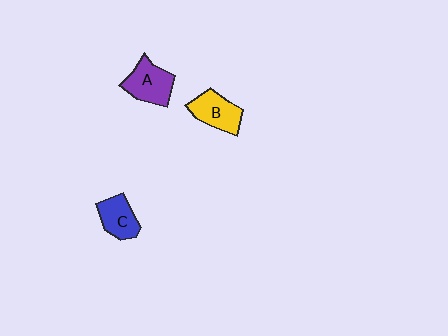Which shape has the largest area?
Shape A (purple).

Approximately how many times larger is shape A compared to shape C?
Approximately 1.2 times.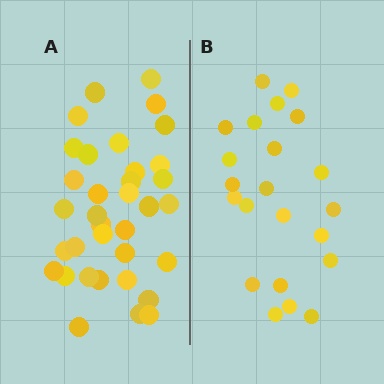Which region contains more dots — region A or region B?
Region A (the left region) has more dots.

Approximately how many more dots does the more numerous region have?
Region A has approximately 15 more dots than region B.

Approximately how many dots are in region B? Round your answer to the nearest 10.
About 20 dots. (The exact count is 22, which rounds to 20.)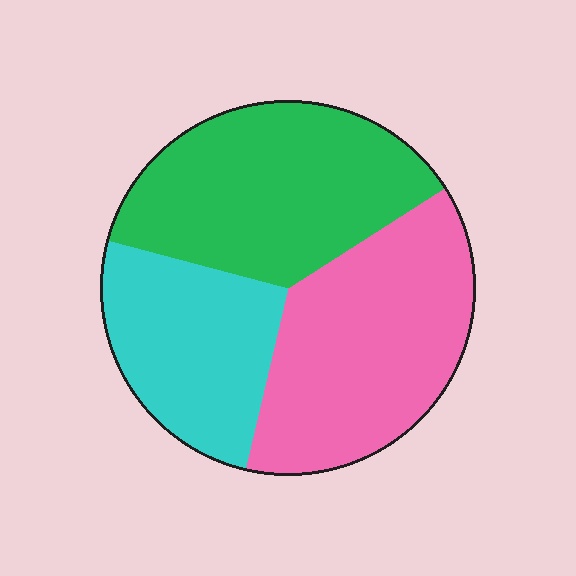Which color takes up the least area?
Cyan, at roughly 25%.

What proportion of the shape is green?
Green takes up between a third and a half of the shape.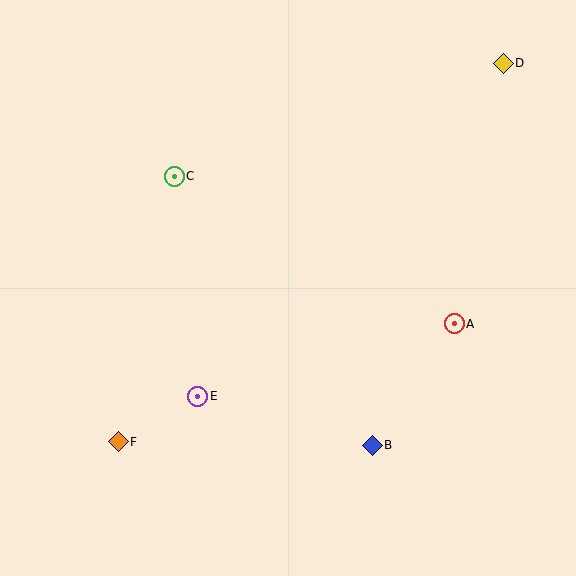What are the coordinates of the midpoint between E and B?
The midpoint between E and B is at (285, 421).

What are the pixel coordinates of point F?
Point F is at (118, 442).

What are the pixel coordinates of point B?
Point B is at (372, 445).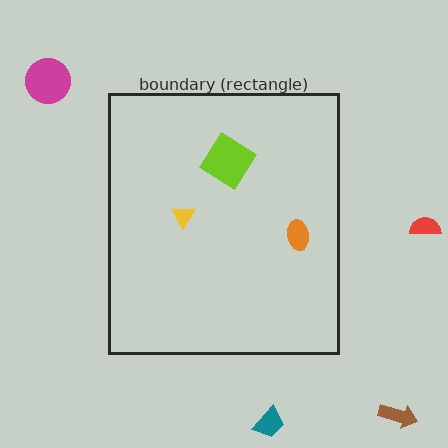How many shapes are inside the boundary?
3 inside, 4 outside.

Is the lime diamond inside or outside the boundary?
Inside.